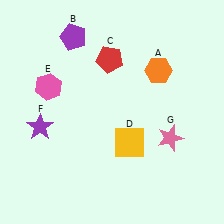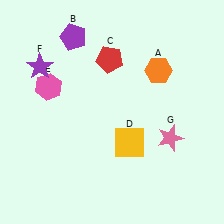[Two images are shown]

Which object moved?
The purple star (F) moved up.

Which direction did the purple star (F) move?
The purple star (F) moved up.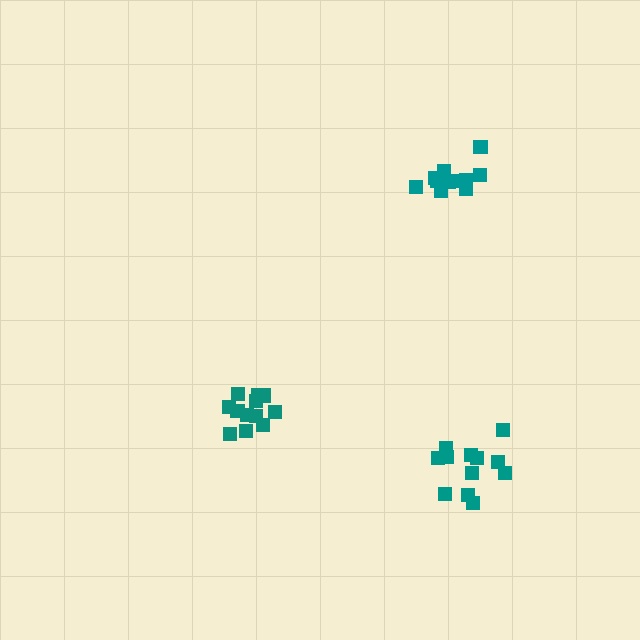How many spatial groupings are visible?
There are 3 spatial groupings.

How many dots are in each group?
Group 1: 11 dots, Group 2: 13 dots, Group 3: 12 dots (36 total).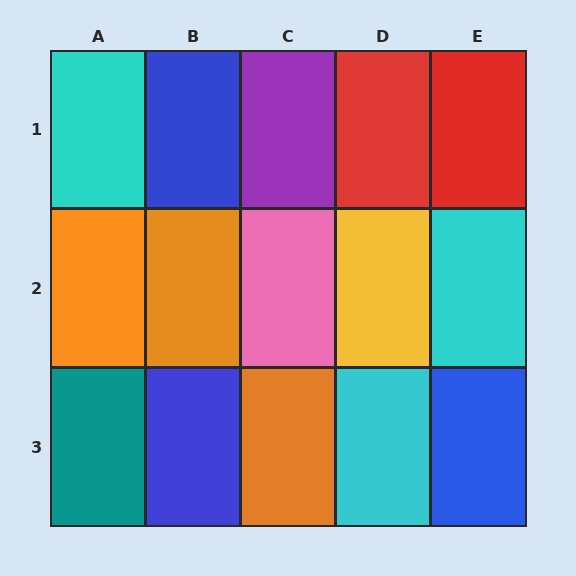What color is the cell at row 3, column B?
Blue.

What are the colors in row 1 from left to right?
Cyan, blue, purple, red, red.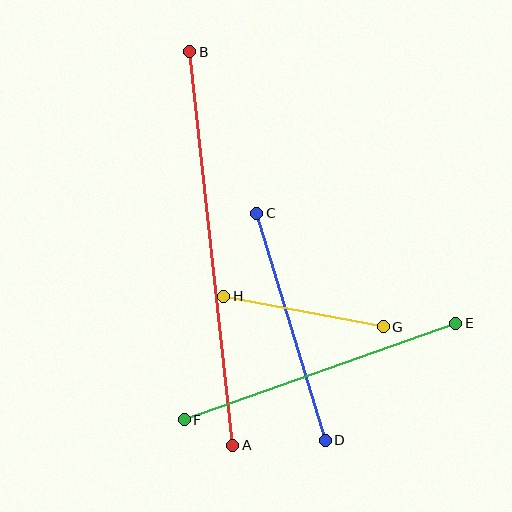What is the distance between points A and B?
The distance is approximately 396 pixels.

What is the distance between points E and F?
The distance is approximately 288 pixels.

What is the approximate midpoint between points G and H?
The midpoint is at approximately (303, 312) pixels.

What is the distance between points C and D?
The distance is approximately 237 pixels.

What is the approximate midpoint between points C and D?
The midpoint is at approximately (291, 327) pixels.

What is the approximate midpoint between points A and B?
The midpoint is at approximately (211, 248) pixels.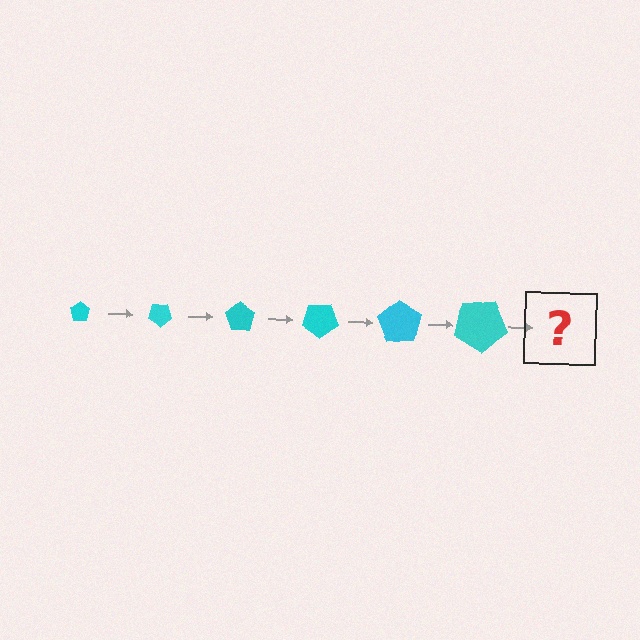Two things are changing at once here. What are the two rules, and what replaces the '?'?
The two rules are that the pentagon grows larger each step and it rotates 35 degrees each step. The '?' should be a pentagon, larger than the previous one and rotated 210 degrees from the start.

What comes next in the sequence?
The next element should be a pentagon, larger than the previous one and rotated 210 degrees from the start.